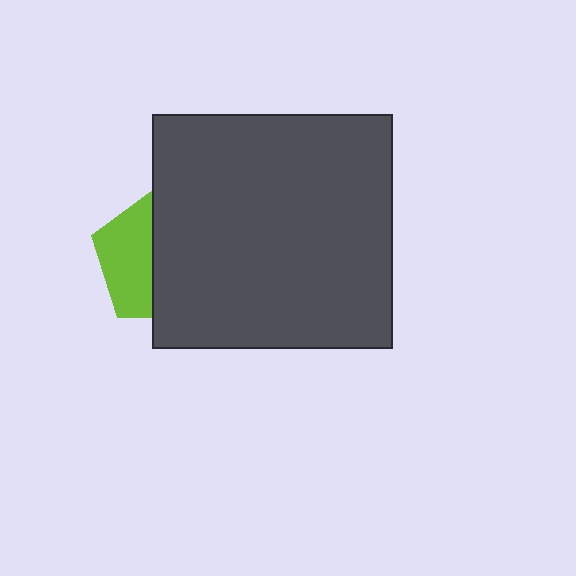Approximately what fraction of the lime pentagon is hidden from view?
Roughly 59% of the lime pentagon is hidden behind the dark gray rectangle.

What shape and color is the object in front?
The object in front is a dark gray rectangle.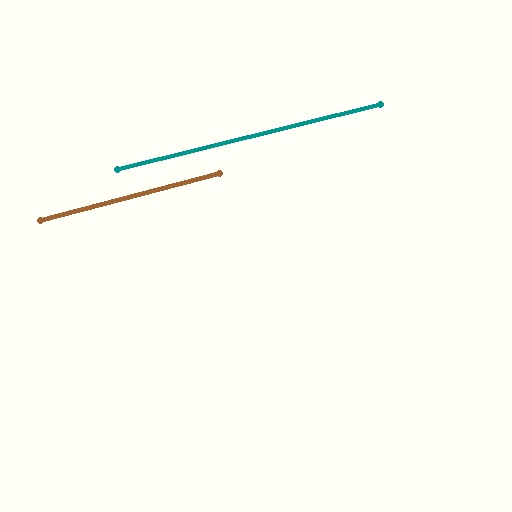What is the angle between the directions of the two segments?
Approximately 1 degree.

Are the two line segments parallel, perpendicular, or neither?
Parallel — their directions differ by only 0.8°.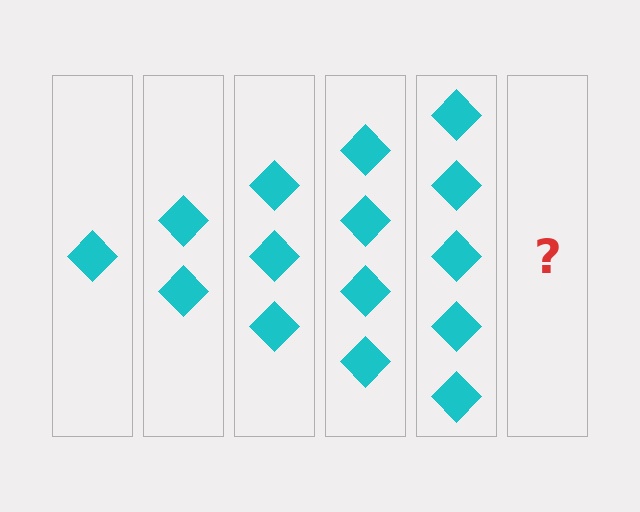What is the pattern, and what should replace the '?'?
The pattern is that each step adds one more diamond. The '?' should be 6 diamonds.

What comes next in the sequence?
The next element should be 6 diamonds.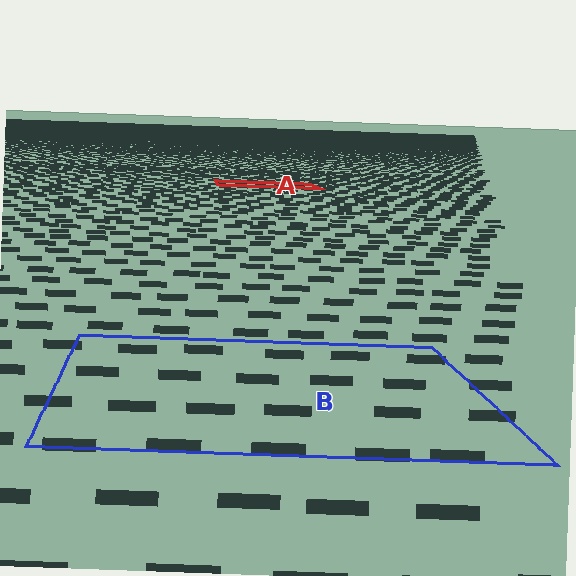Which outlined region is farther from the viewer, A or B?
Region A is farther from the viewer — the texture elements inside it appear smaller and more densely packed.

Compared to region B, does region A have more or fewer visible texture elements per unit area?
Region A has more texture elements per unit area — they are packed more densely because it is farther away.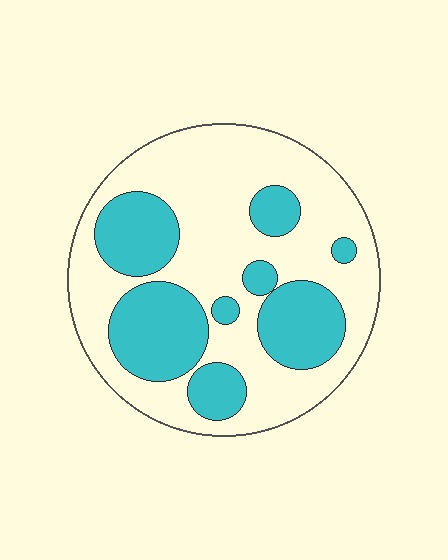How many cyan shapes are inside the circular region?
8.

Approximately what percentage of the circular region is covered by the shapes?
Approximately 35%.